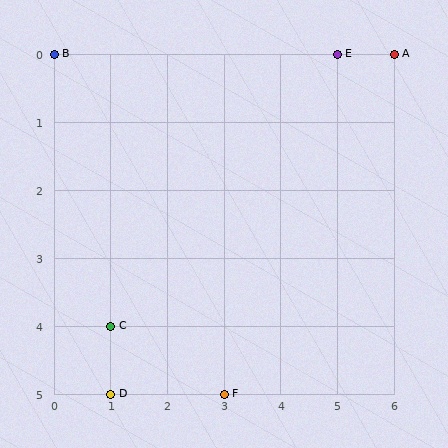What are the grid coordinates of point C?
Point C is at grid coordinates (1, 4).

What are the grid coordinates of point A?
Point A is at grid coordinates (6, 0).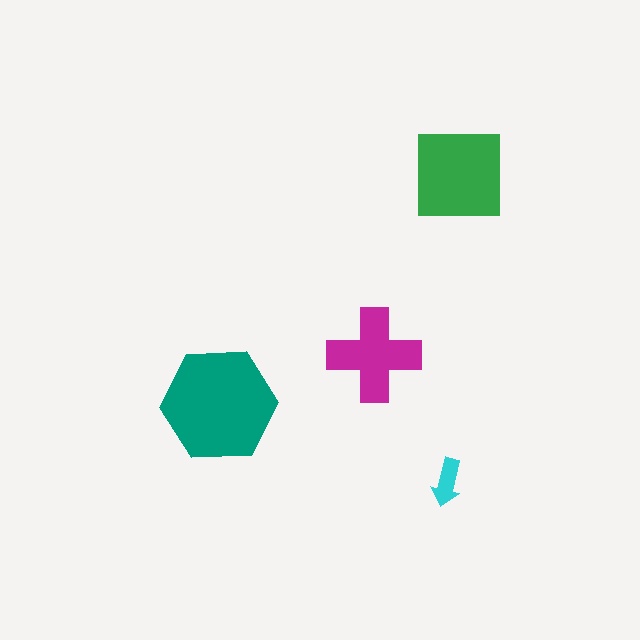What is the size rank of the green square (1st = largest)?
2nd.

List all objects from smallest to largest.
The cyan arrow, the magenta cross, the green square, the teal hexagon.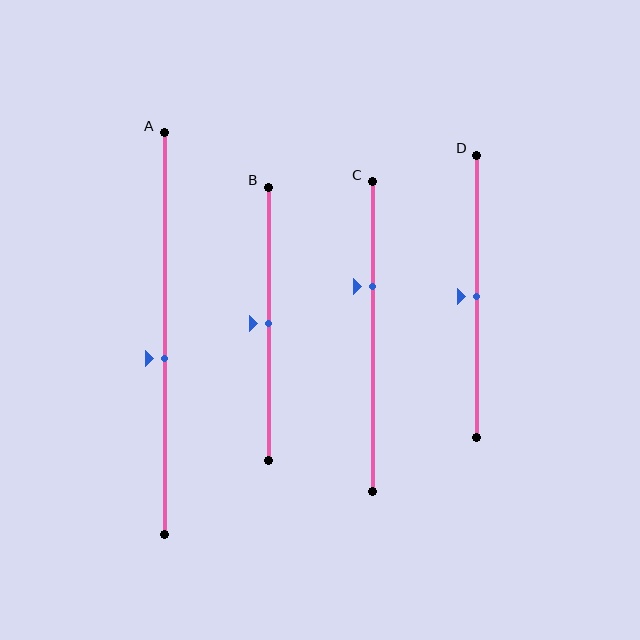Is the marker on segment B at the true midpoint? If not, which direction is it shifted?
Yes, the marker on segment B is at the true midpoint.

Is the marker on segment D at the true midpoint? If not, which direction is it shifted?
Yes, the marker on segment D is at the true midpoint.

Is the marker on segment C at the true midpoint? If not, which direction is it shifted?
No, the marker on segment C is shifted upward by about 16% of the segment length.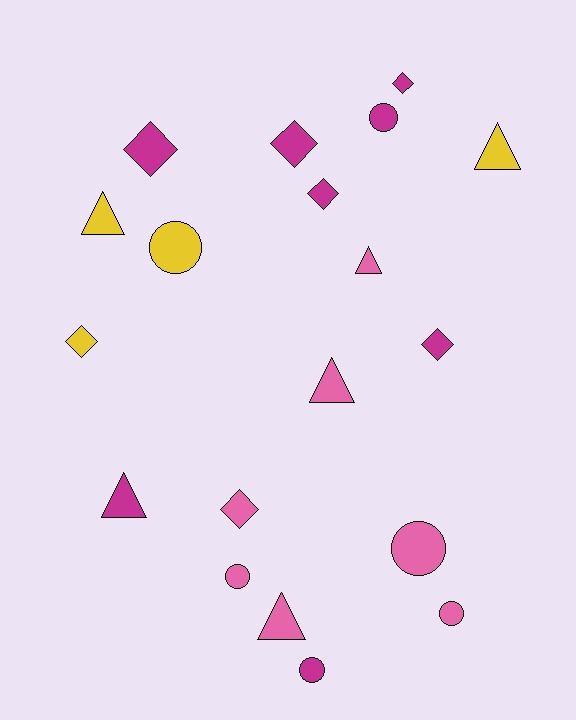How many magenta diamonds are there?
There are 5 magenta diamonds.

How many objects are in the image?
There are 19 objects.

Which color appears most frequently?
Magenta, with 8 objects.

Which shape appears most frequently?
Diamond, with 7 objects.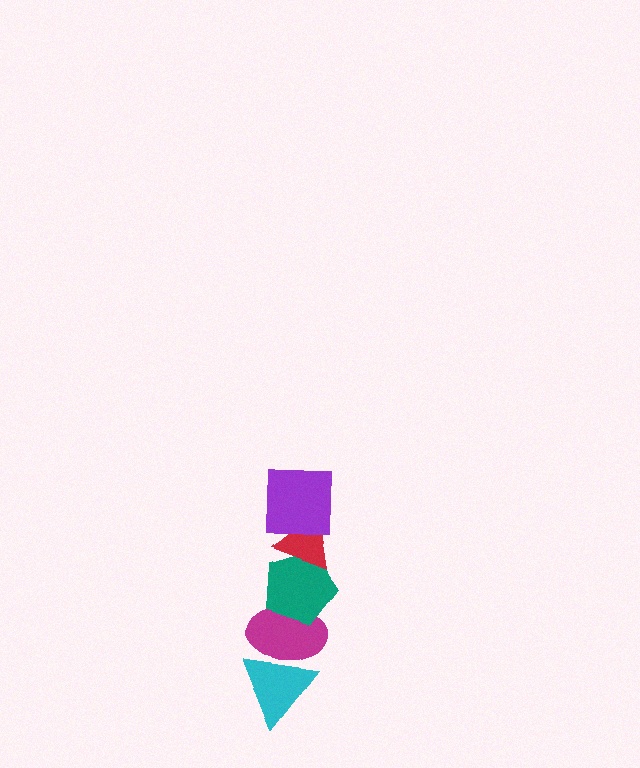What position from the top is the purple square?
The purple square is 1st from the top.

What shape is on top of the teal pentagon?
The red triangle is on top of the teal pentagon.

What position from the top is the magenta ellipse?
The magenta ellipse is 4th from the top.